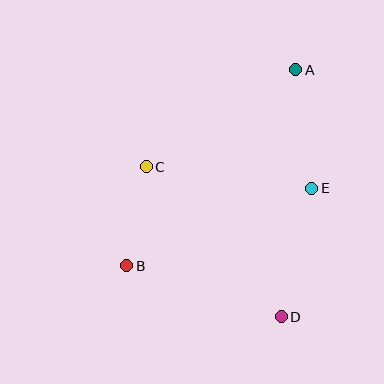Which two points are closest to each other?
Points B and C are closest to each other.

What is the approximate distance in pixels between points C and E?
The distance between C and E is approximately 166 pixels.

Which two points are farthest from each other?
Points A and B are farthest from each other.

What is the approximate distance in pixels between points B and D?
The distance between B and D is approximately 163 pixels.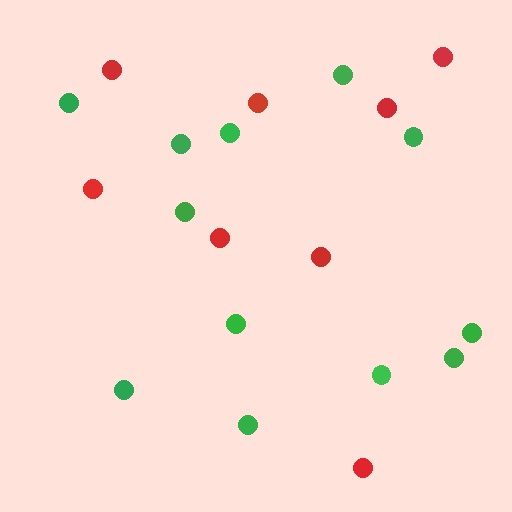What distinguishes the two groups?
There are 2 groups: one group of red circles (8) and one group of green circles (12).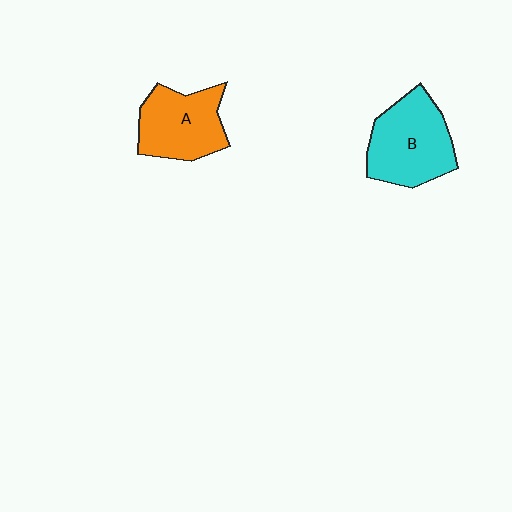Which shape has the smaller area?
Shape A (orange).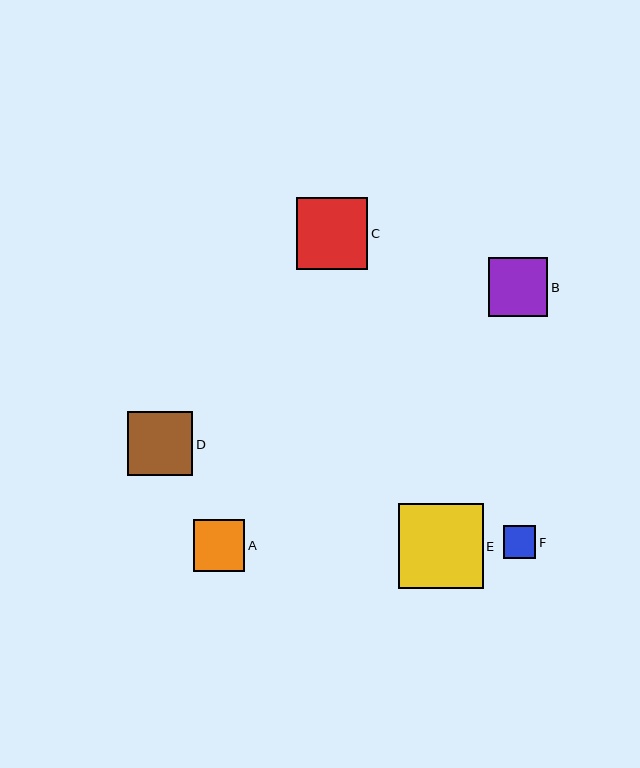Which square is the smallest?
Square F is the smallest with a size of approximately 32 pixels.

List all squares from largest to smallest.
From largest to smallest: E, C, D, B, A, F.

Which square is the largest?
Square E is the largest with a size of approximately 85 pixels.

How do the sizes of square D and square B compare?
Square D and square B are approximately the same size.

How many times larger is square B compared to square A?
Square B is approximately 1.2 times the size of square A.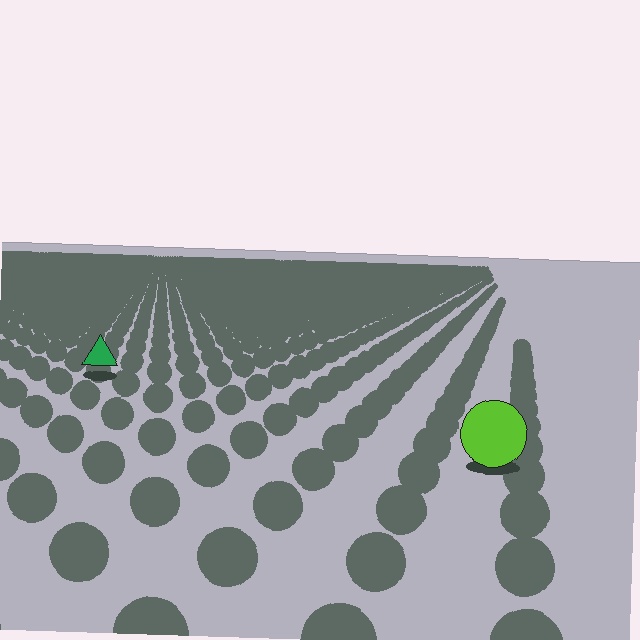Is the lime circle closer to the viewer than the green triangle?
Yes. The lime circle is closer — you can tell from the texture gradient: the ground texture is coarser near it.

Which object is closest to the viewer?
The lime circle is closest. The texture marks near it are larger and more spread out.